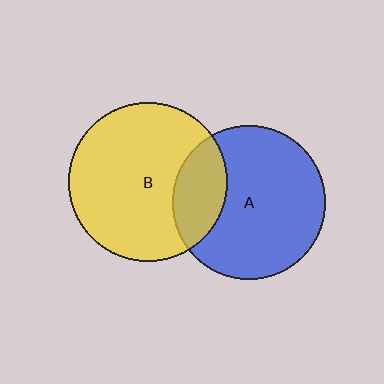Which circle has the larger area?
Circle B (yellow).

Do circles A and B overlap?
Yes.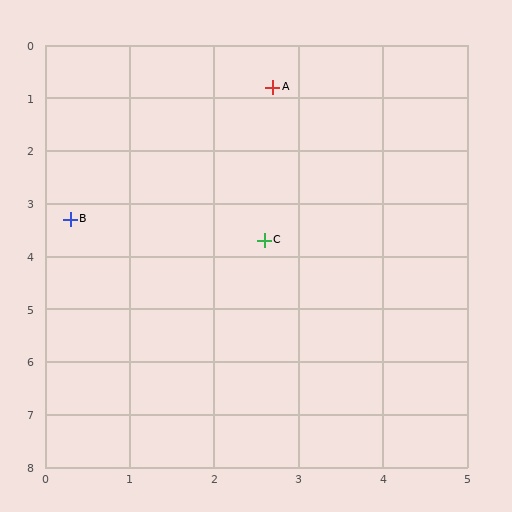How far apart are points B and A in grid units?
Points B and A are about 3.5 grid units apart.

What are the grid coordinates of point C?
Point C is at approximately (2.6, 3.7).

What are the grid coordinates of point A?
Point A is at approximately (2.7, 0.8).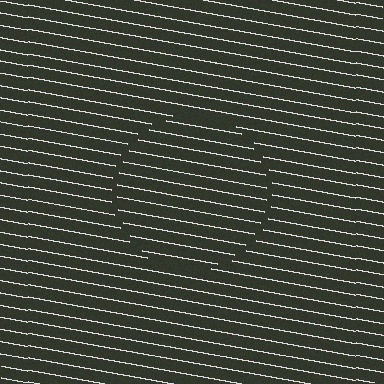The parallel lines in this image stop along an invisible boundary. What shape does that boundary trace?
An illusory circle. The interior of the shape contains the same grating, shifted by half a period — the contour is defined by the phase discontinuity where line-ends from the inner and outer gratings abut.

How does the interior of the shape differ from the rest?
The interior of the shape contains the same grating, shifted by half a period — the contour is defined by the phase discontinuity where line-ends from the inner and outer gratings abut.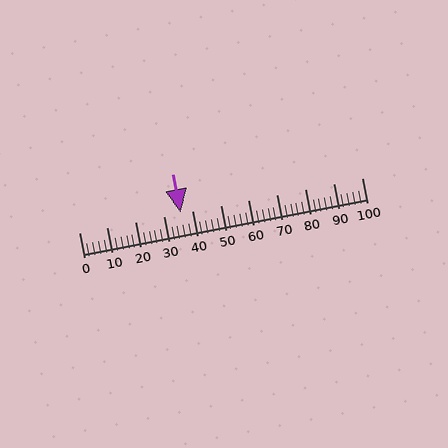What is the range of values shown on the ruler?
The ruler shows values from 0 to 100.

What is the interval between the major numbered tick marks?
The major tick marks are spaced 10 units apart.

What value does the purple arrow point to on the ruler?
The purple arrow points to approximately 36.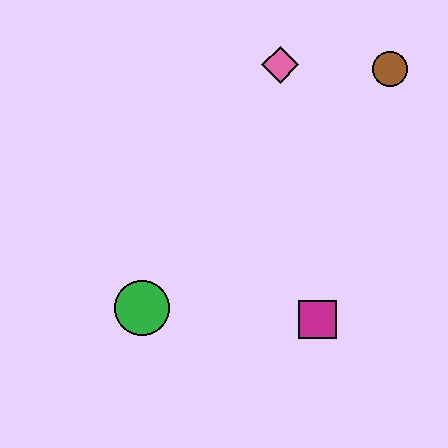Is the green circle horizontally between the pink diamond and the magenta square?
No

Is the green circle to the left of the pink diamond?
Yes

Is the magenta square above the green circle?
No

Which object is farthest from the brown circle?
The green circle is farthest from the brown circle.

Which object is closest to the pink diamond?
The brown circle is closest to the pink diamond.